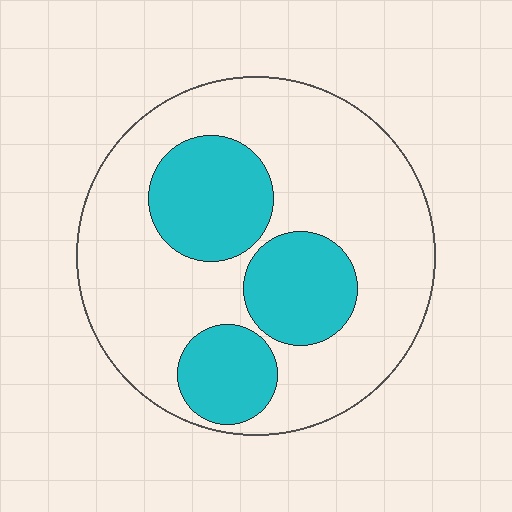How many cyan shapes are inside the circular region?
3.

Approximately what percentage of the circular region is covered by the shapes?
Approximately 30%.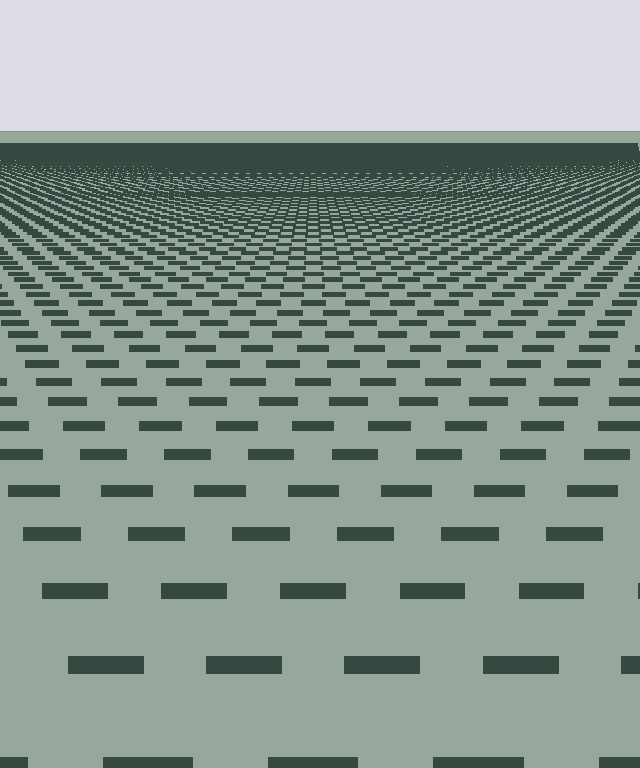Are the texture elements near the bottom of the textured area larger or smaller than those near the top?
Larger. Near the bottom, elements are closer to the viewer and appear at a bigger on-screen size.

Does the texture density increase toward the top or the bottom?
Density increases toward the top.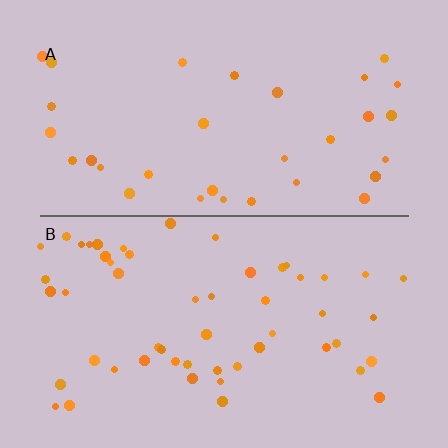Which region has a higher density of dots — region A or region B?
B (the bottom).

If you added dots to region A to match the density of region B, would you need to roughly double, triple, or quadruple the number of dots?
Approximately double.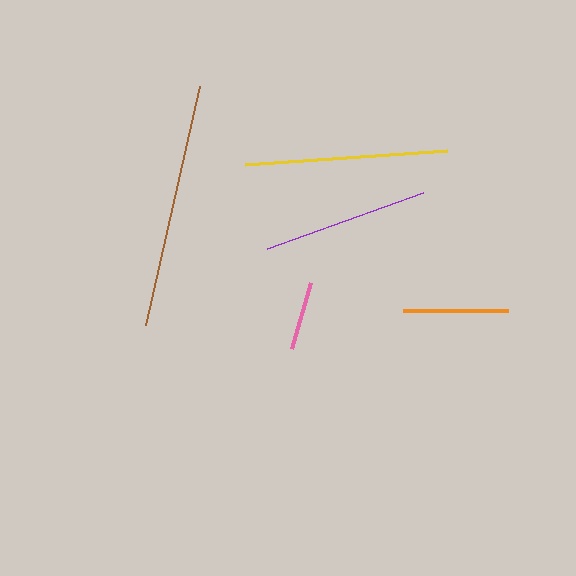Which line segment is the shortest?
The pink line is the shortest at approximately 69 pixels.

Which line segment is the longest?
The brown line is the longest at approximately 244 pixels.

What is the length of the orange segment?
The orange segment is approximately 105 pixels long.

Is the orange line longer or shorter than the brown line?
The brown line is longer than the orange line.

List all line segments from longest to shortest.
From longest to shortest: brown, yellow, purple, orange, pink.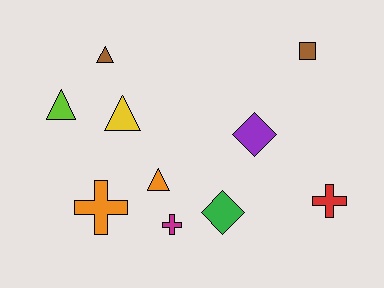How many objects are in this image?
There are 10 objects.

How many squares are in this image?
There is 1 square.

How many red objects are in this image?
There is 1 red object.